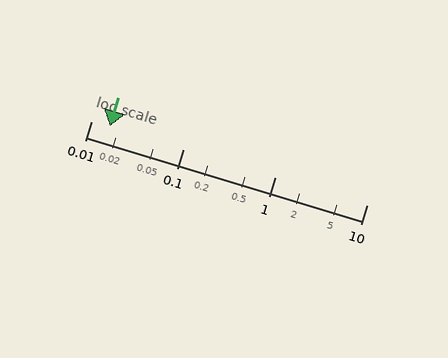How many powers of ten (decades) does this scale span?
The scale spans 3 decades, from 0.01 to 10.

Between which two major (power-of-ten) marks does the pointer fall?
The pointer is between 0.01 and 0.1.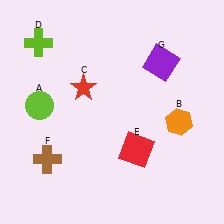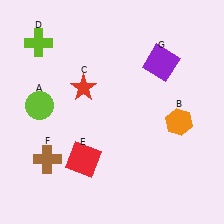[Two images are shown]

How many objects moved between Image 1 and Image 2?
1 object moved between the two images.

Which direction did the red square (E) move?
The red square (E) moved left.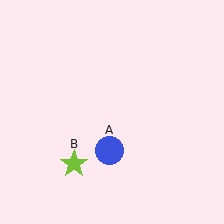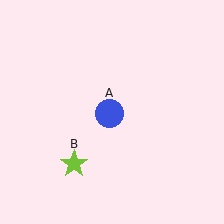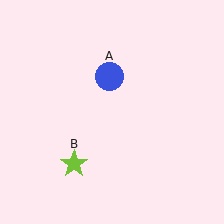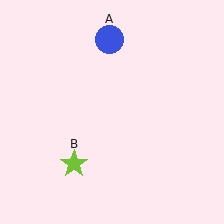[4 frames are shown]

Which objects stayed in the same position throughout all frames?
Lime star (object B) remained stationary.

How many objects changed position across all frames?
1 object changed position: blue circle (object A).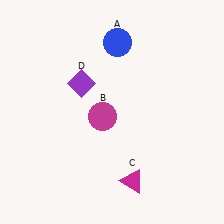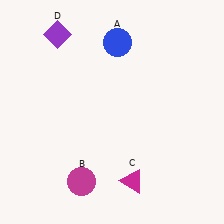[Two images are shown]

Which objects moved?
The objects that moved are: the magenta circle (B), the purple diamond (D).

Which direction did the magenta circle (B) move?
The magenta circle (B) moved down.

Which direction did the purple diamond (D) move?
The purple diamond (D) moved up.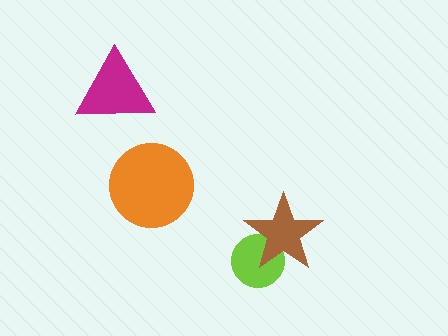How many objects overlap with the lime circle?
1 object overlaps with the lime circle.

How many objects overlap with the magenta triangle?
0 objects overlap with the magenta triangle.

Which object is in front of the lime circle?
The brown star is in front of the lime circle.